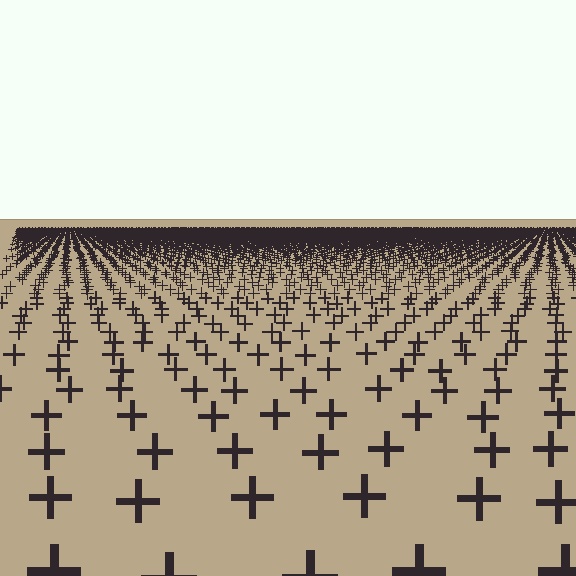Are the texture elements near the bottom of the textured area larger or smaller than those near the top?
Larger. Near the bottom, elements are closer to the viewer and appear at a bigger on-screen size.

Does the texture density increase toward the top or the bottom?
Density increases toward the top.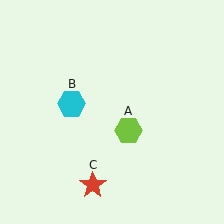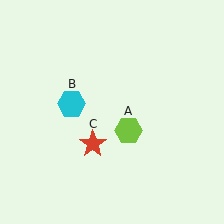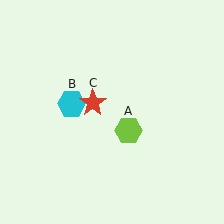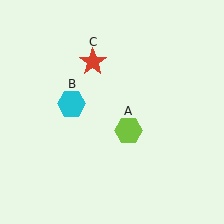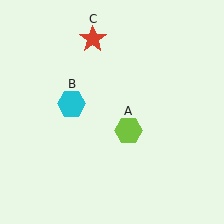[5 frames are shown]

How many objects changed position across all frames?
1 object changed position: red star (object C).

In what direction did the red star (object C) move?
The red star (object C) moved up.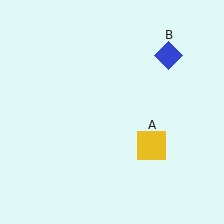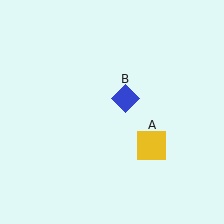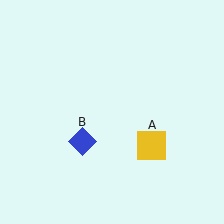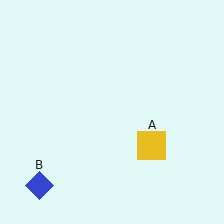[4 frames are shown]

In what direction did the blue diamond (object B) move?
The blue diamond (object B) moved down and to the left.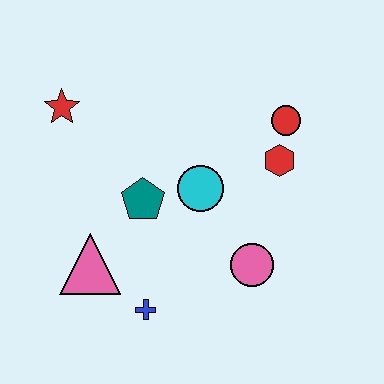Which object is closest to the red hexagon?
The red circle is closest to the red hexagon.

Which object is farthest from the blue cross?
The red circle is farthest from the blue cross.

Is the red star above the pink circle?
Yes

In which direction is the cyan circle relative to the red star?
The cyan circle is to the right of the red star.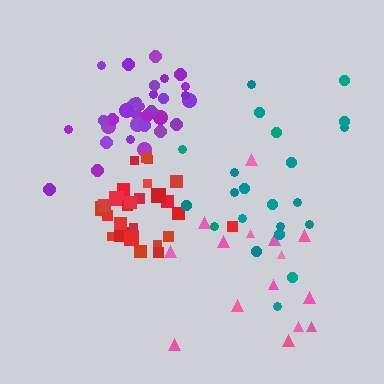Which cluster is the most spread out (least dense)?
Teal.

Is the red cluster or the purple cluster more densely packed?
Red.